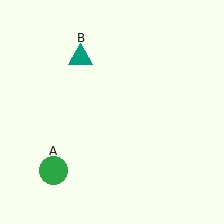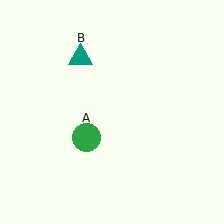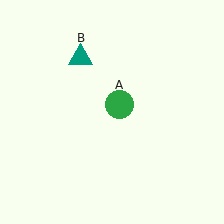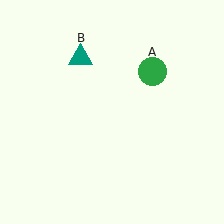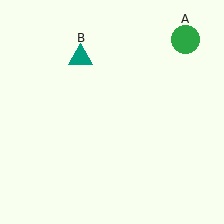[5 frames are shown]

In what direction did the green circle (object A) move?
The green circle (object A) moved up and to the right.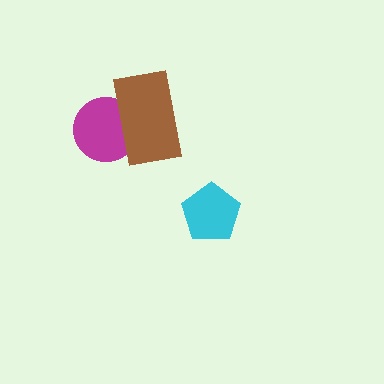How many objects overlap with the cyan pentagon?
0 objects overlap with the cyan pentagon.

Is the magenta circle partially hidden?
Yes, it is partially covered by another shape.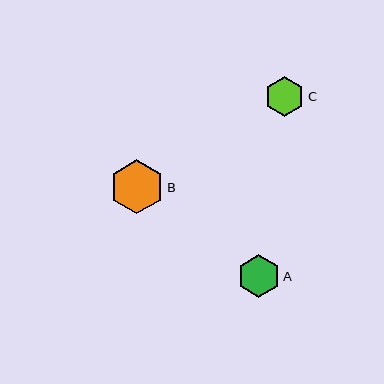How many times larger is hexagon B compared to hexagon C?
Hexagon B is approximately 1.4 times the size of hexagon C.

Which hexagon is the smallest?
Hexagon C is the smallest with a size of approximately 40 pixels.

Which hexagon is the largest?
Hexagon B is the largest with a size of approximately 54 pixels.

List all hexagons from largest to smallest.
From largest to smallest: B, A, C.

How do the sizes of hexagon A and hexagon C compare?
Hexagon A and hexagon C are approximately the same size.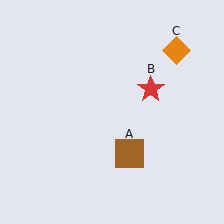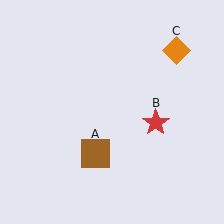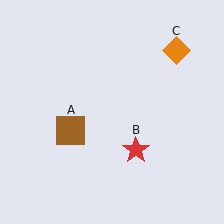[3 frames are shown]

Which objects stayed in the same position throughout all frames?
Orange diamond (object C) remained stationary.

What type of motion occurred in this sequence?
The brown square (object A), red star (object B) rotated clockwise around the center of the scene.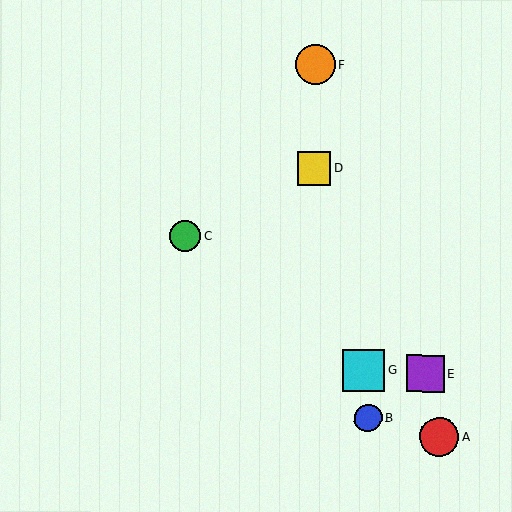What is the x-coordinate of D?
Object D is at x≈314.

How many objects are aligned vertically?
2 objects (D, F) are aligned vertically.